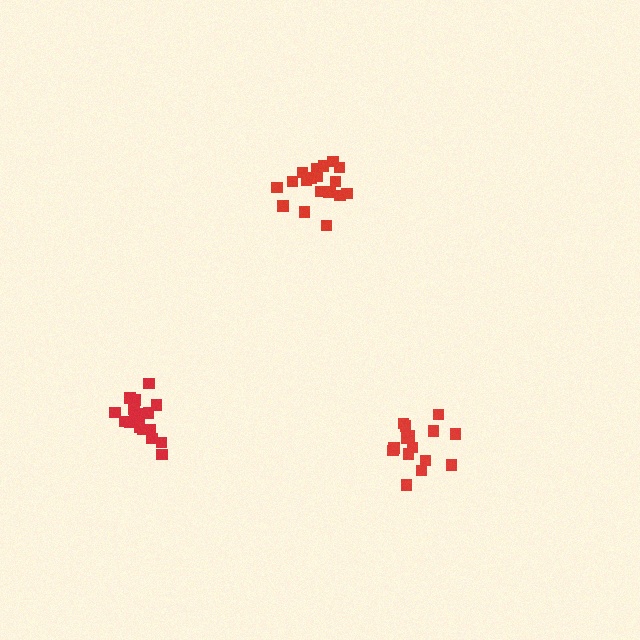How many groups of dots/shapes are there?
There are 3 groups.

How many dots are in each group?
Group 1: 16 dots, Group 2: 18 dots, Group 3: 20 dots (54 total).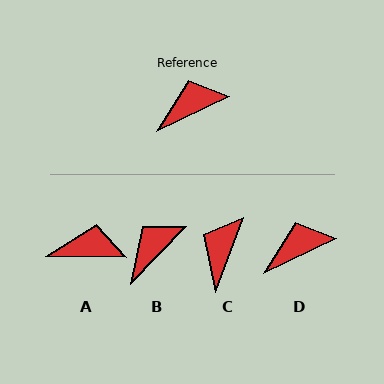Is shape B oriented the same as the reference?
No, it is off by about 20 degrees.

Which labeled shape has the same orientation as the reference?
D.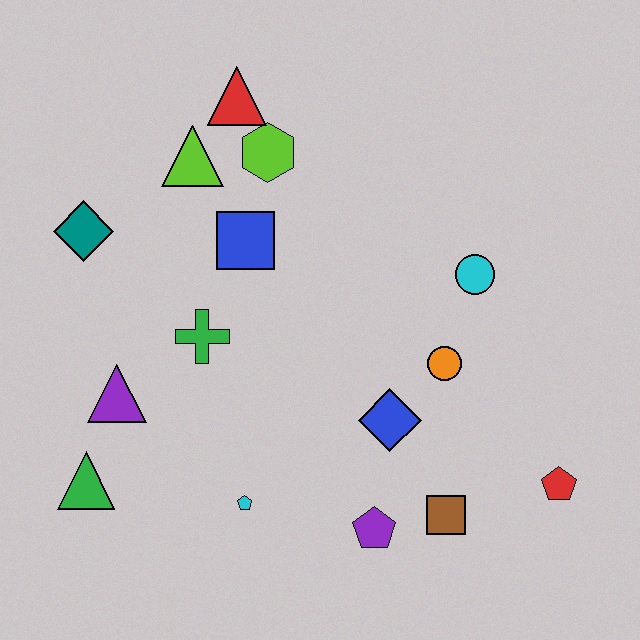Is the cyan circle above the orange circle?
Yes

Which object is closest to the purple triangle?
The green triangle is closest to the purple triangle.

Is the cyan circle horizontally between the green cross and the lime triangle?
No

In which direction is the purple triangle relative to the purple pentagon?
The purple triangle is to the left of the purple pentagon.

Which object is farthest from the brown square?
The red triangle is farthest from the brown square.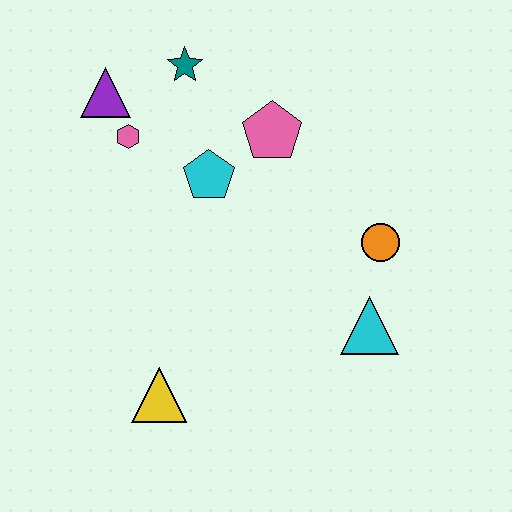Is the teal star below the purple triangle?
No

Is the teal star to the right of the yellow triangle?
Yes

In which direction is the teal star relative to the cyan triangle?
The teal star is above the cyan triangle.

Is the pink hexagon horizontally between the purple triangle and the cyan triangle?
Yes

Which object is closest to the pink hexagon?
The purple triangle is closest to the pink hexagon.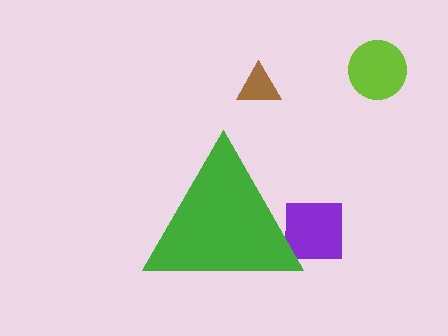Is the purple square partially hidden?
Yes, the purple square is partially hidden behind the green triangle.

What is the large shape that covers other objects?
A green triangle.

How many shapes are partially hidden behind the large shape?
1 shape is partially hidden.